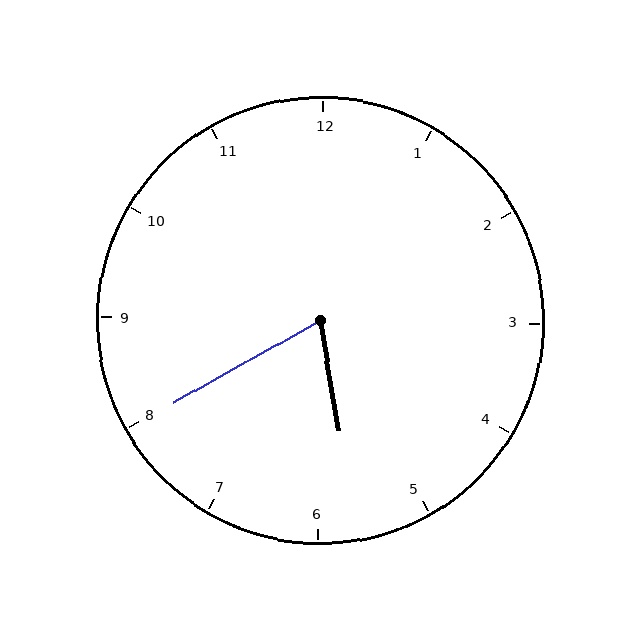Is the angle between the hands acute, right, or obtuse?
It is acute.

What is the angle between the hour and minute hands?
Approximately 70 degrees.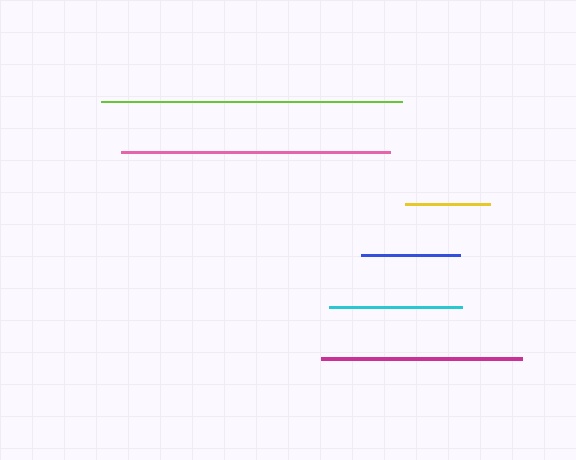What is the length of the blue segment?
The blue segment is approximately 100 pixels long.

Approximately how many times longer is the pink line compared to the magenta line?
The pink line is approximately 1.3 times the length of the magenta line.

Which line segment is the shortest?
The yellow line is the shortest at approximately 85 pixels.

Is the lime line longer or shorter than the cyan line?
The lime line is longer than the cyan line.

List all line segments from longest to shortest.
From longest to shortest: lime, pink, magenta, cyan, blue, yellow.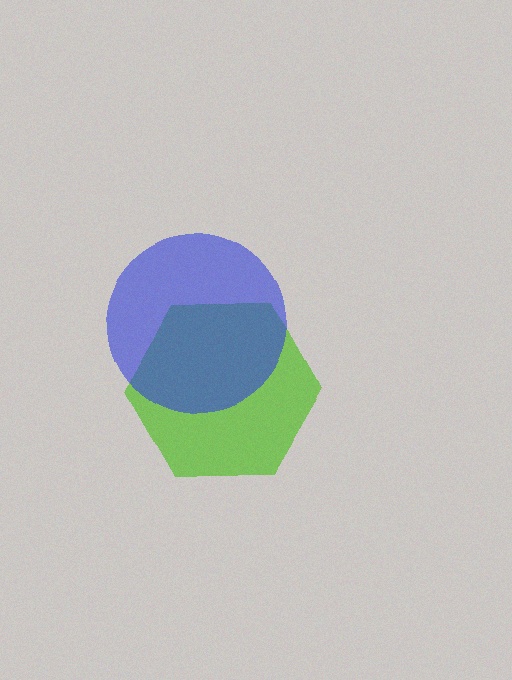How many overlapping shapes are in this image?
There are 2 overlapping shapes in the image.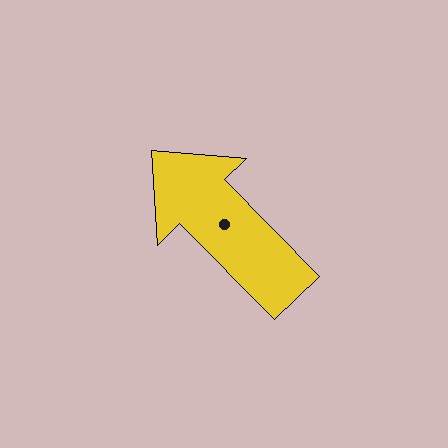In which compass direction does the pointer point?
Northwest.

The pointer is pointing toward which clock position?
Roughly 11 o'clock.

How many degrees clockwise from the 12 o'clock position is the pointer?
Approximately 315 degrees.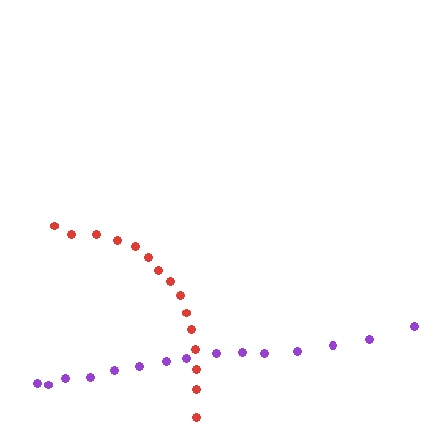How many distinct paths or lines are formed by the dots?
There are 2 distinct paths.